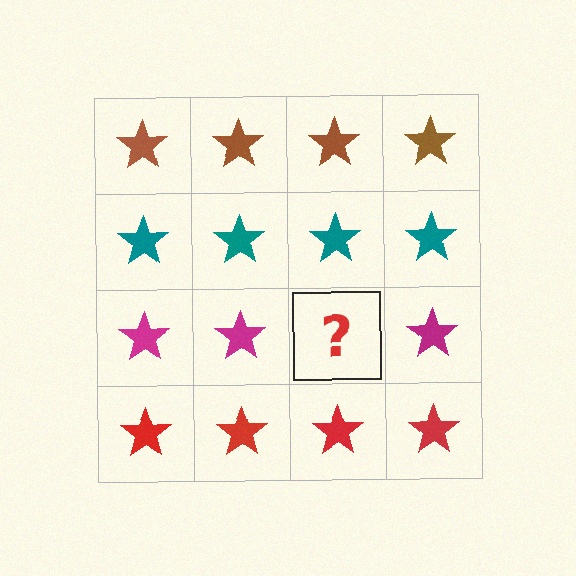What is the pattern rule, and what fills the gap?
The rule is that each row has a consistent color. The gap should be filled with a magenta star.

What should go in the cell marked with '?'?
The missing cell should contain a magenta star.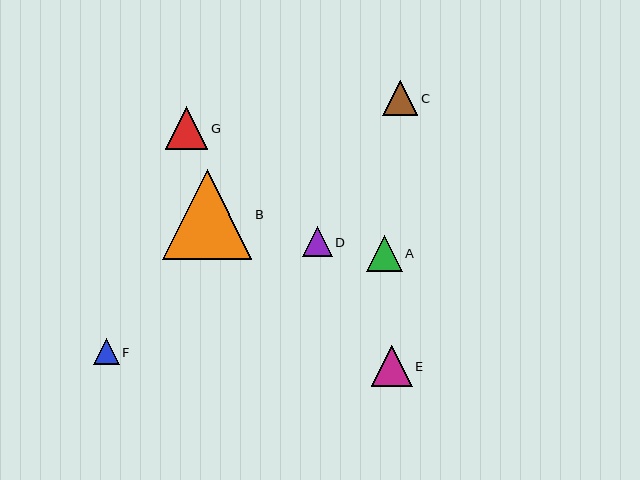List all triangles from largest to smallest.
From largest to smallest: B, G, E, A, C, D, F.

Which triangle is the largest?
Triangle B is the largest with a size of approximately 90 pixels.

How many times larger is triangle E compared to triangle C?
Triangle E is approximately 1.2 times the size of triangle C.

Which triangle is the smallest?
Triangle F is the smallest with a size of approximately 26 pixels.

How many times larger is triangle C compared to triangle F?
Triangle C is approximately 1.3 times the size of triangle F.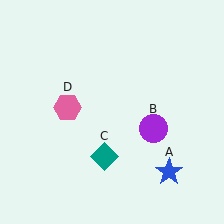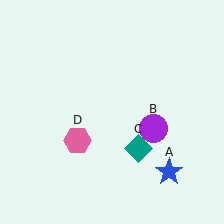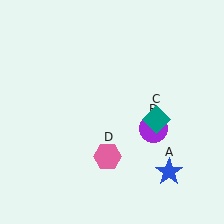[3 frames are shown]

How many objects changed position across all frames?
2 objects changed position: teal diamond (object C), pink hexagon (object D).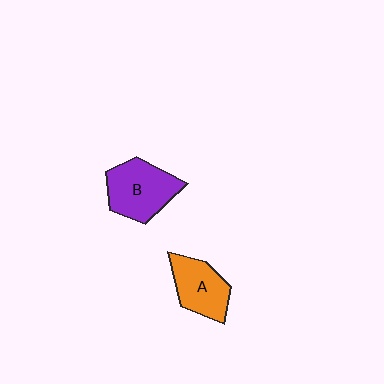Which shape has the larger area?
Shape B (purple).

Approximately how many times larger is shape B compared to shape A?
Approximately 1.2 times.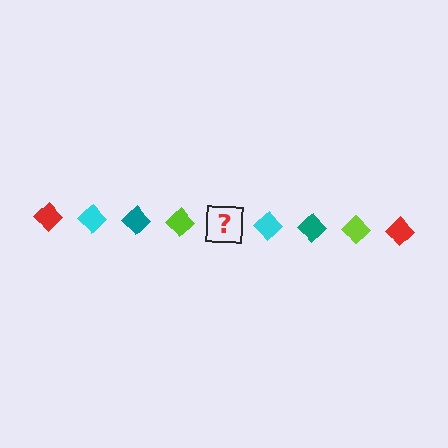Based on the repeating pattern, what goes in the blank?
The blank should be a red diamond.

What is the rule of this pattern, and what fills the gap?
The rule is that the pattern cycles through red, cyan, teal, lime diamonds. The gap should be filled with a red diamond.